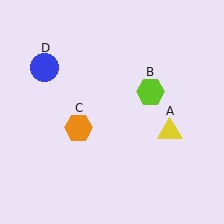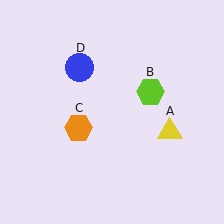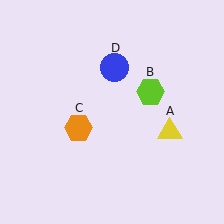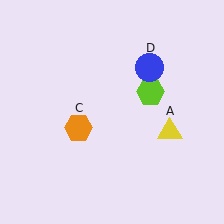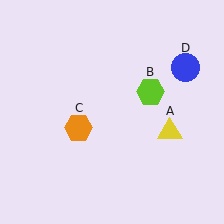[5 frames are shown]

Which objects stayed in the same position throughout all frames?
Yellow triangle (object A) and lime hexagon (object B) and orange hexagon (object C) remained stationary.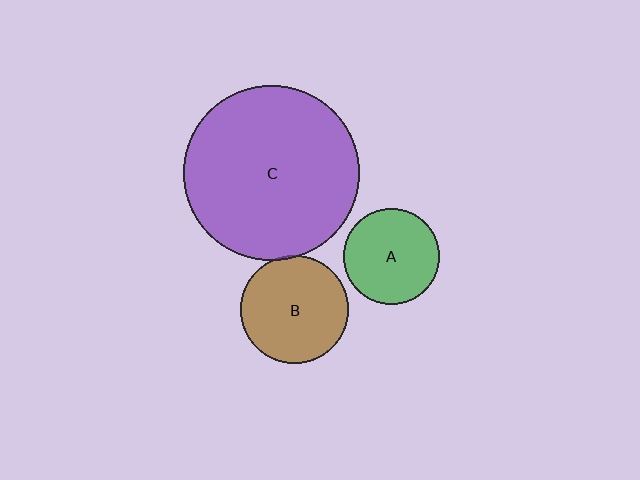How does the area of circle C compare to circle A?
Approximately 3.3 times.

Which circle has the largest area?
Circle C (purple).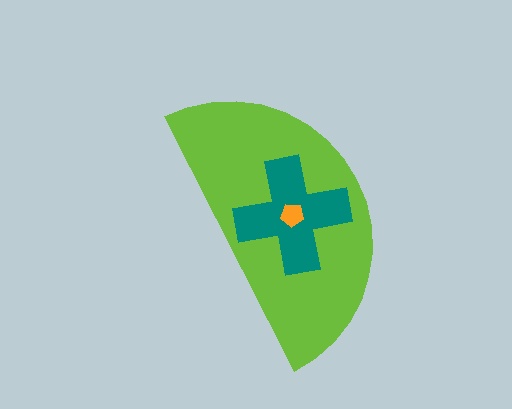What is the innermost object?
The orange pentagon.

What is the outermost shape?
The lime semicircle.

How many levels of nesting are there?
3.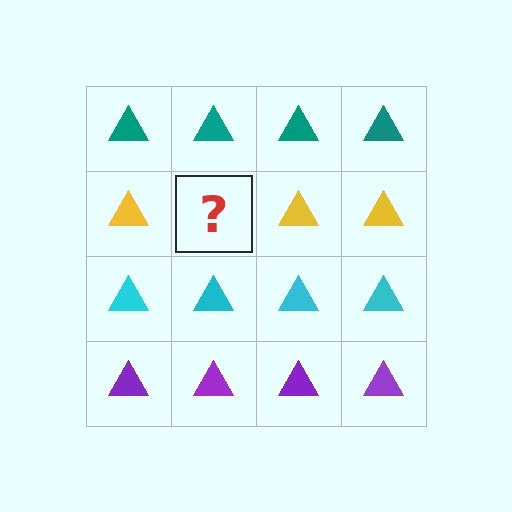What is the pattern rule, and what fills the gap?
The rule is that each row has a consistent color. The gap should be filled with a yellow triangle.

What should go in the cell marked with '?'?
The missing cell should contain a yellow triangle.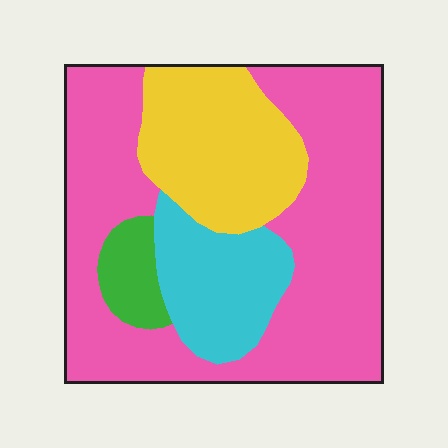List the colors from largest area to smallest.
From largest to smallest: pink, yellow, cyan, green.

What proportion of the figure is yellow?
Yellow covers 22% of the figure.